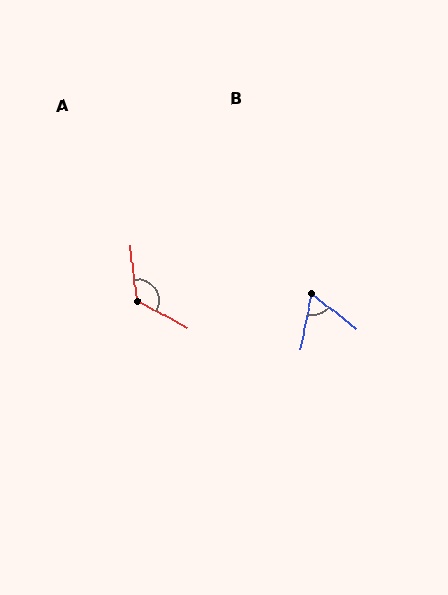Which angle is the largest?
A, at approximately 125 degrees.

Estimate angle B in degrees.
Approximately 64 degrees.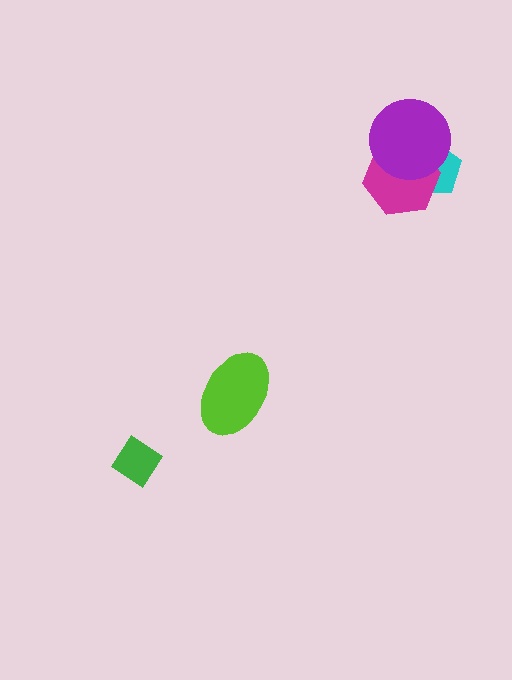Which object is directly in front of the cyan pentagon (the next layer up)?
The magenta hexagon is directly in front of the cyan pentagon.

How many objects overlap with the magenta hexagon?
2 objects overlap with the magenta hexagon.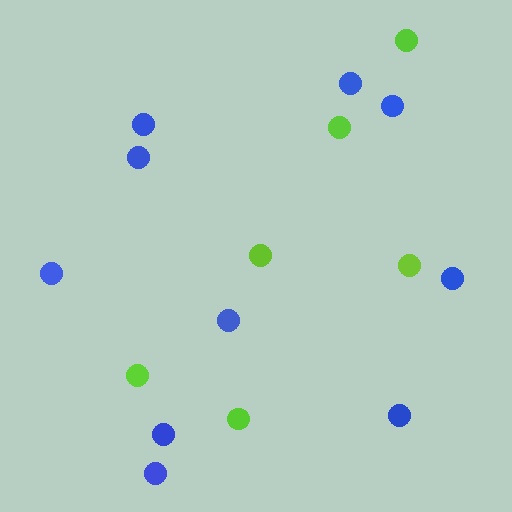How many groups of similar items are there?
There are 2 groups: one group of lime circles (6) and one group of blue circles (10).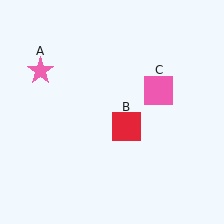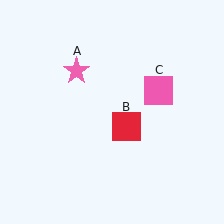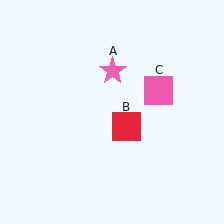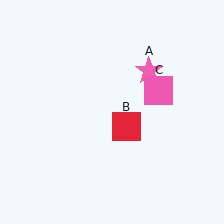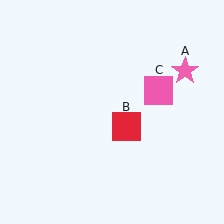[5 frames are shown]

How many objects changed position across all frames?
1 object changed position: pink star (object A).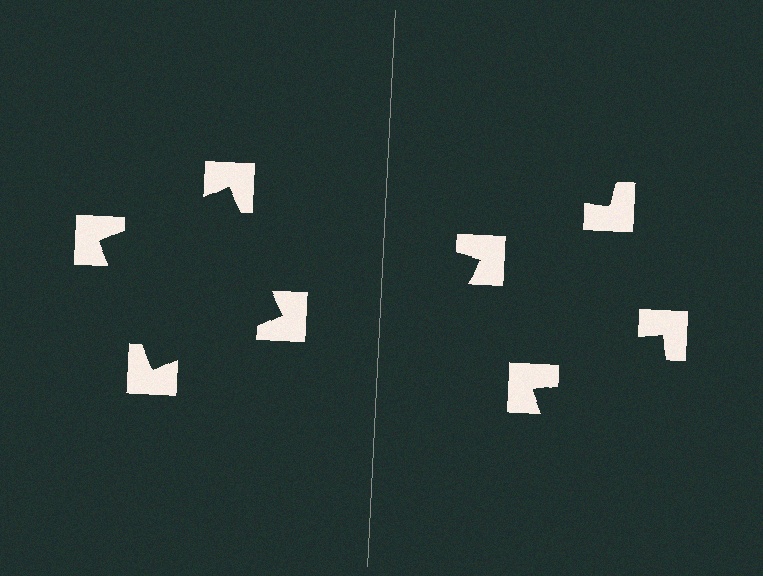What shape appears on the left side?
An illusory square.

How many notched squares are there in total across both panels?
8 — 4 on each side.